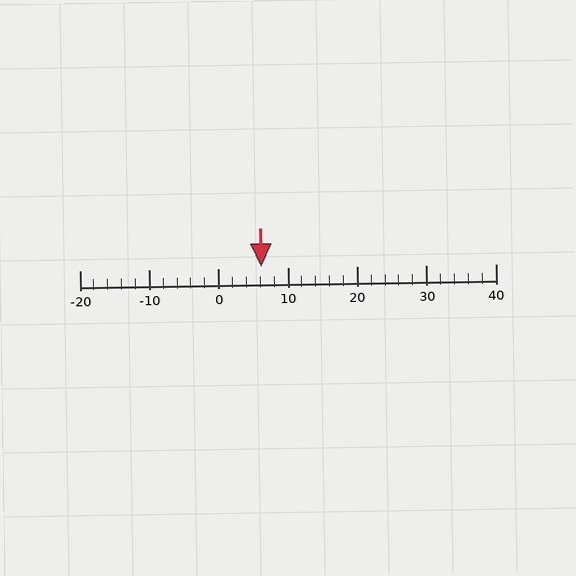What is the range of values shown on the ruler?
The ruler shows values from -20 to 40.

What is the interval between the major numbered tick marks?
The major tick marks are spaced 10 units apart.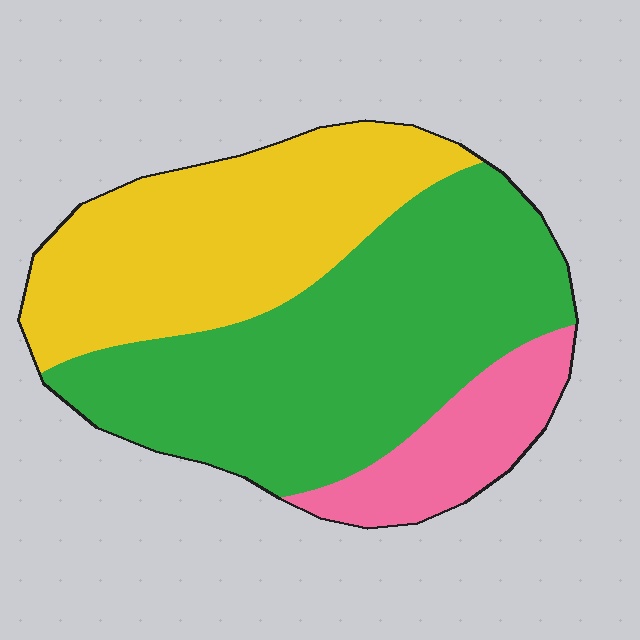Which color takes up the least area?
Pink, at roughly 15%.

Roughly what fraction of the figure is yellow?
Yellow takes up between a third and a half of the figure.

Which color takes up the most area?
Green, at roughly 50%.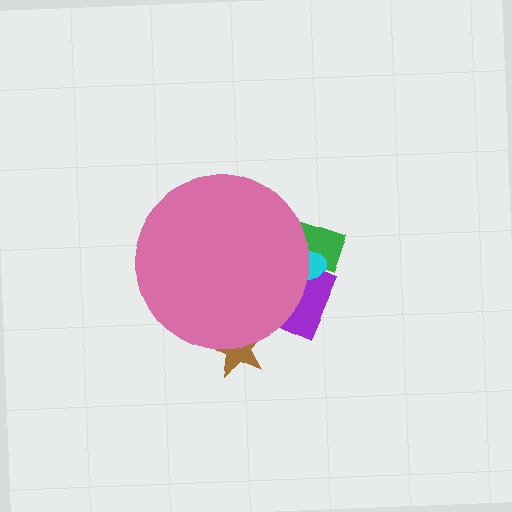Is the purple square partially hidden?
Yes, the purple square is partially hidden behind the pink circle.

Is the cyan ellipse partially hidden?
Yes, the cyan ellipse is partially hidden behind the pink circle.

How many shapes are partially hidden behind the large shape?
4 shapes are partially hidden.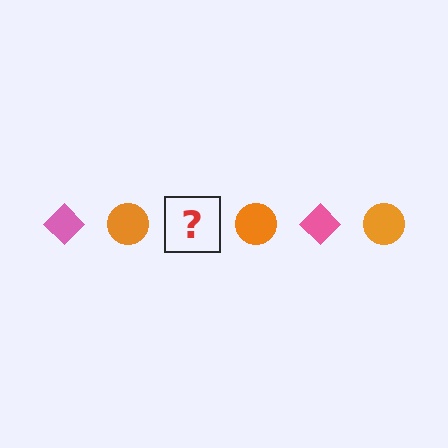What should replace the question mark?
The question mark should be replaced with a pink diamond.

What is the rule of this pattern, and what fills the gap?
The rule is that the pattern alternates between pink diamond and orange circle. The gap should be filled with a pink diamond.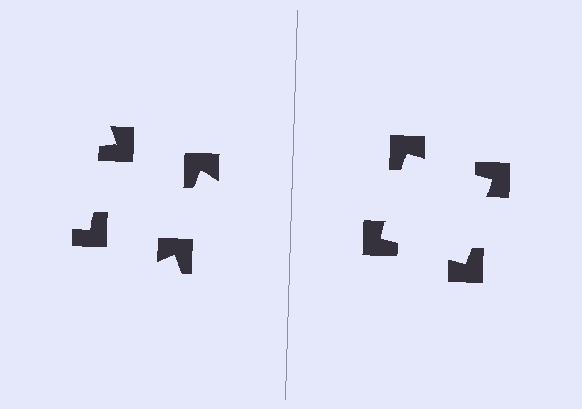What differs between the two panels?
The notched squares are positioned identically on both sides; only the wedge orientations differ. On the right they align to a square; on the left they are misaligned.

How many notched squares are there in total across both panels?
8 — 4 on each side.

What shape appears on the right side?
An illusory square.